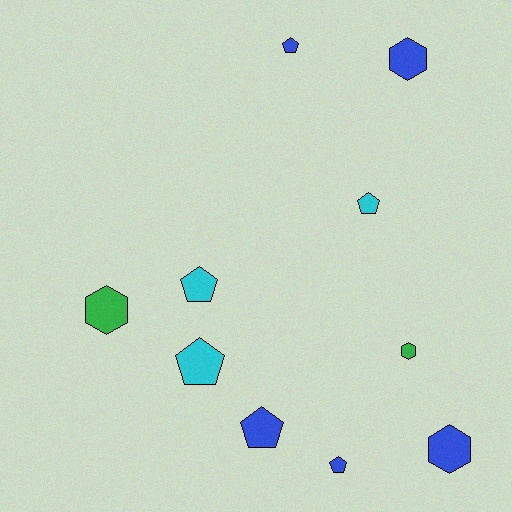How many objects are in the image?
There are 10 objects.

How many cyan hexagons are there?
There are no cyan hexagons.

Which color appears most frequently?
Blue, with 5 objects.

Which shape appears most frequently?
Pentagon, with 6 objects.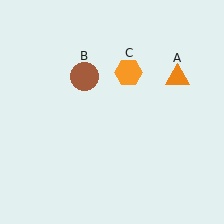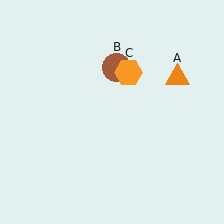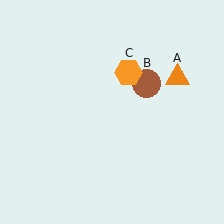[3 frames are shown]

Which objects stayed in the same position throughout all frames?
Orange triangle (object A) and orange hexagon (object C) remained stationary.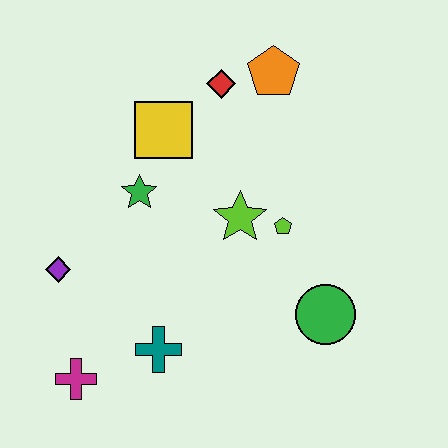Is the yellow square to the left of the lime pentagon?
Yes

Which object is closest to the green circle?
The lime pentagon is closest to the green circle.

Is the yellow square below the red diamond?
Yes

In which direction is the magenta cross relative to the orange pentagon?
The magenta cross is below the orange pentagon.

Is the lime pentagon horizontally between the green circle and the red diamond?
Yes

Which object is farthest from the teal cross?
The orange pentagon is farthest from the teal cross.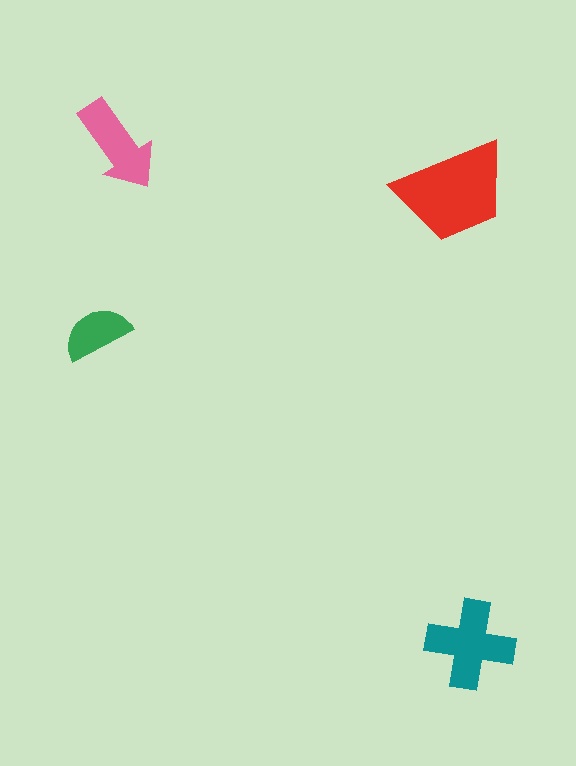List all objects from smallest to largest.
The green semicircle, the pink arrow, the teal cross, the red trapezoid.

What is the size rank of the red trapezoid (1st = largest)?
1st.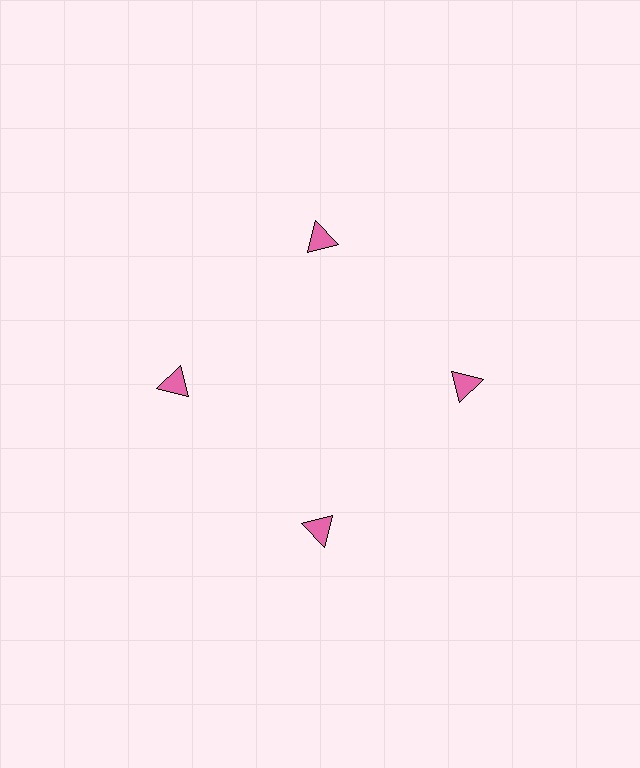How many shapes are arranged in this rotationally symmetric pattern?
There are 4 shapes, arranged in 4 groups of 1.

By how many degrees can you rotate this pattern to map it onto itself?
The pattern maps onto itself every 90 degrees of rotation.